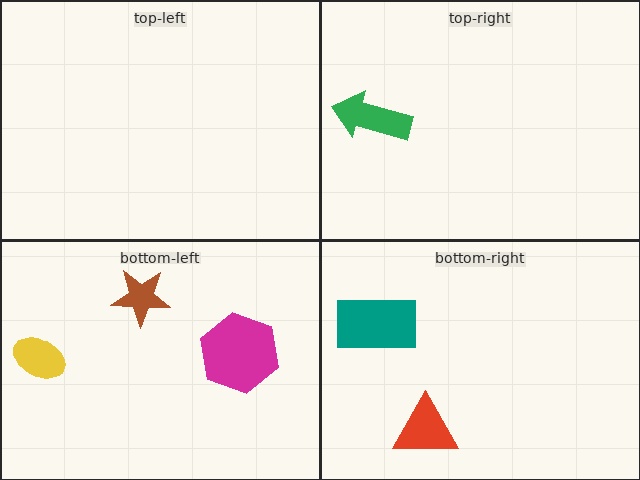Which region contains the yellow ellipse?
The bottom-left region.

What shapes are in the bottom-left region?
The magenta hexagon, the yellow ellipse, the brown star.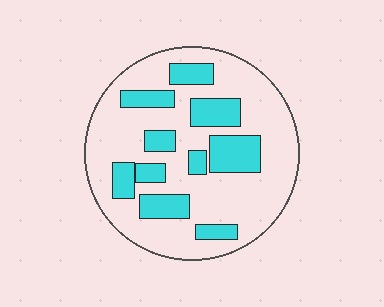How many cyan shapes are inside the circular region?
10.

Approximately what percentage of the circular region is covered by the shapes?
Approximately 30%.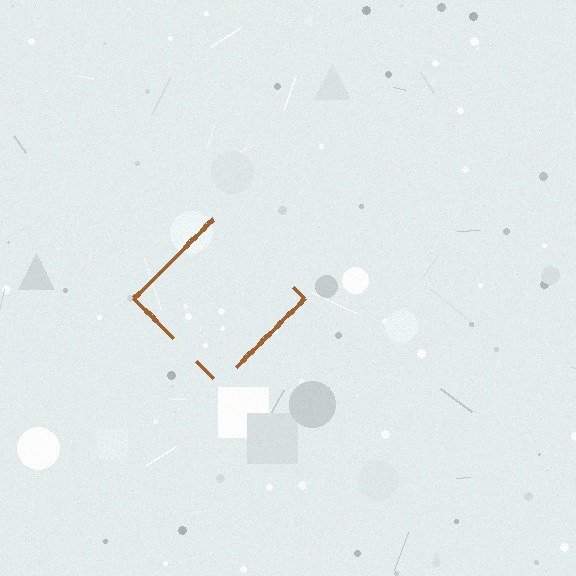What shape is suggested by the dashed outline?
The dashed outline suggests a diamond.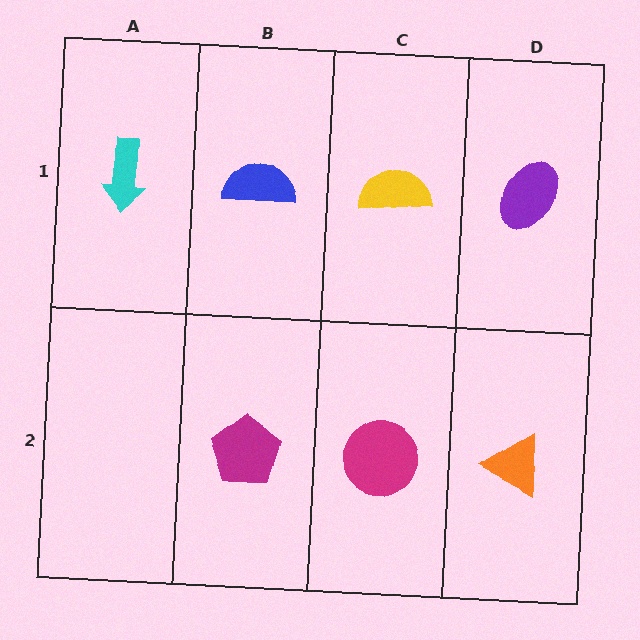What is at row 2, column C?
A magenta circle.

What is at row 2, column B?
A magenta pentagon.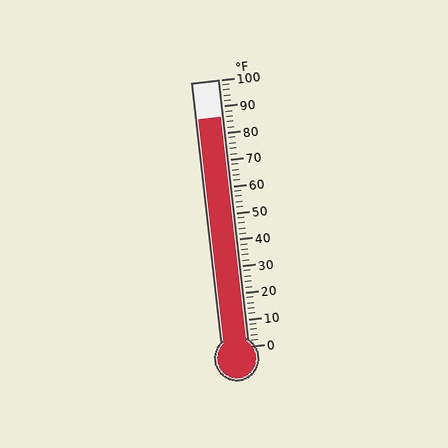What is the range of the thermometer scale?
The thermometer scale ranges from 0°F to 100°F.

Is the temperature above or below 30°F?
The temperature is above 30°F.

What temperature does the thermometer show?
The thermometer shows approximately 86°F.